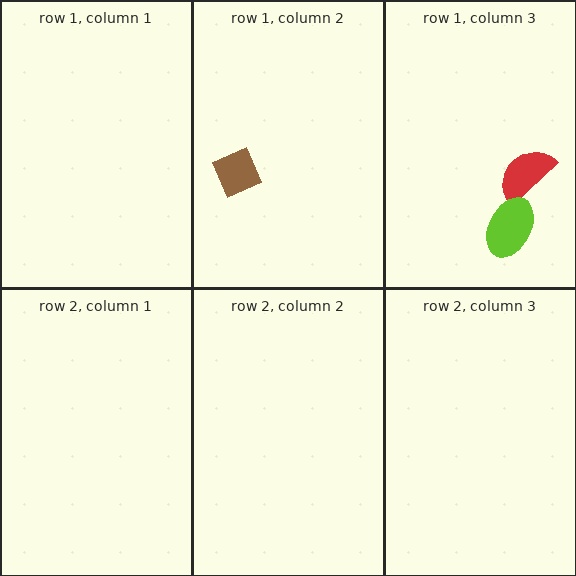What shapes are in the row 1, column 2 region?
The brown diamond.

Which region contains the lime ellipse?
The row 1, column 3 region.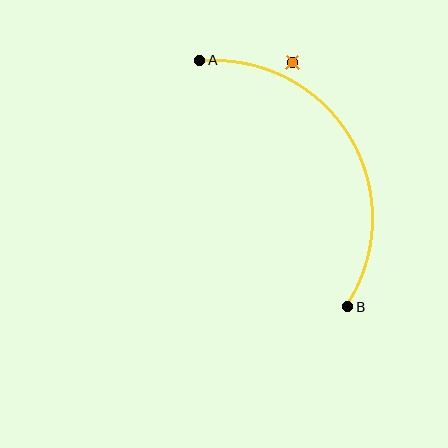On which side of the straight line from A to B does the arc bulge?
The arc bulges to the right of the straight line connecting A and B.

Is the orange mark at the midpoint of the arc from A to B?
No — the orange mark does not lie on the arc at all. It sits slightly outside the curve.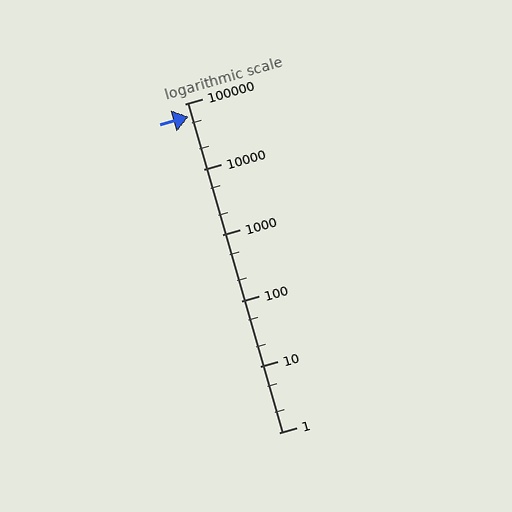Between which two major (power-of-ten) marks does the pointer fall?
The pointer is between 10000 and 100000.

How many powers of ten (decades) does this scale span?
The scale spans 5 decades, from 1 to 100000.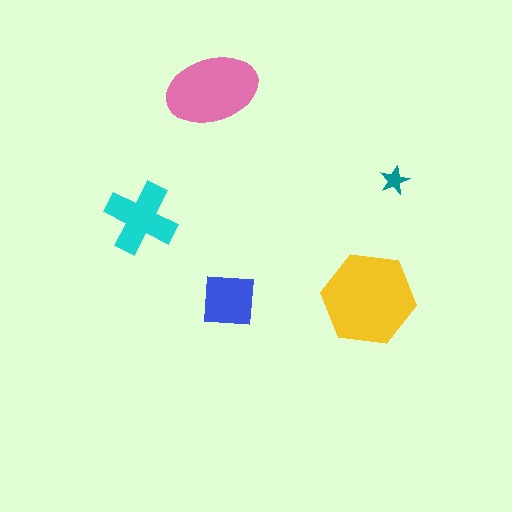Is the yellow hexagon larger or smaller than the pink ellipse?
Larger.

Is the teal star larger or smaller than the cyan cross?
Smaller.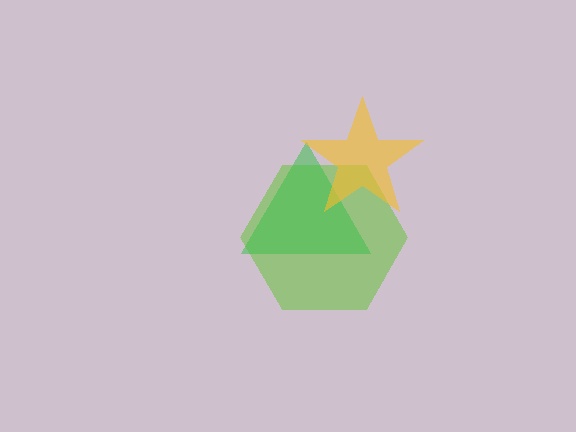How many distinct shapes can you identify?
There are 3 distinct shapes: a lime hexagon, a green triangle, a yellow star.